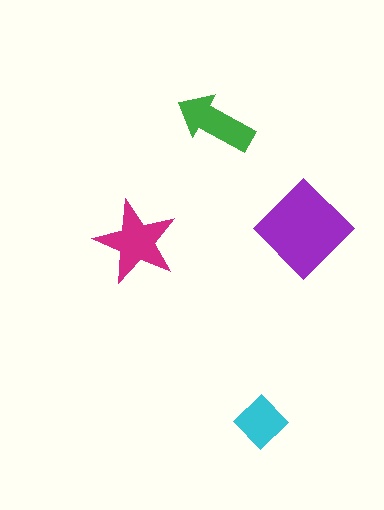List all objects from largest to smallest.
The purple diamond, the magenta star, the green arrow, the cyan diamond.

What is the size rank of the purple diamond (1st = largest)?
1st.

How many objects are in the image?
There are 4 objects in the image.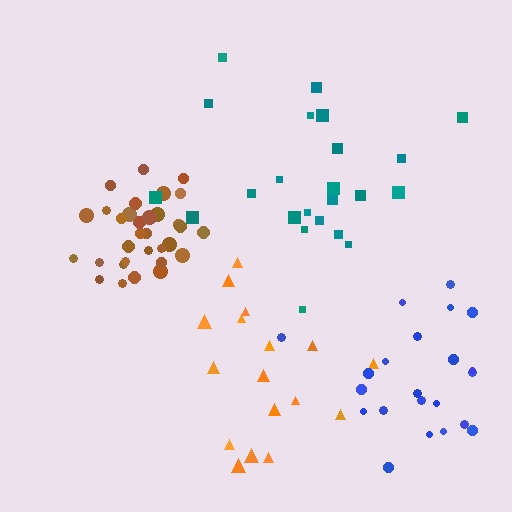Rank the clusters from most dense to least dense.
brown, blue, teal, orange.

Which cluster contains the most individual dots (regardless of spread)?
Brown (32).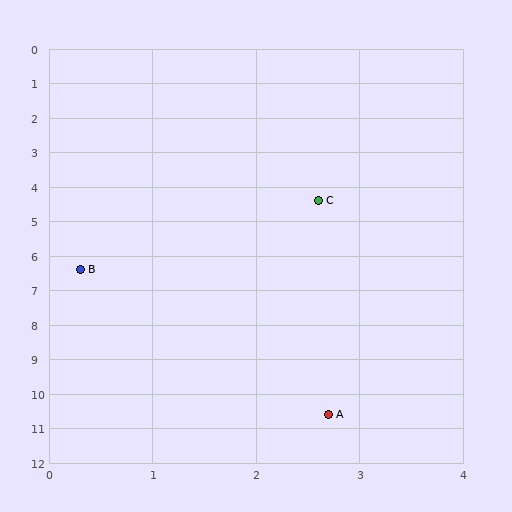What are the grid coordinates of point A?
Point A is at approximately (2.7, 10.6).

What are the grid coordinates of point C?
Point C is at approximately (2.6, 4.4).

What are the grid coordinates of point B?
Point B is at approximately (0.3, 6.4).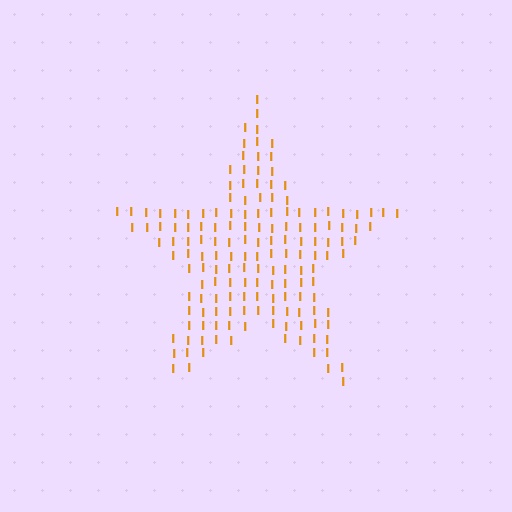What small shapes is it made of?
It is made of small letter I's.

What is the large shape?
The large shape is a star.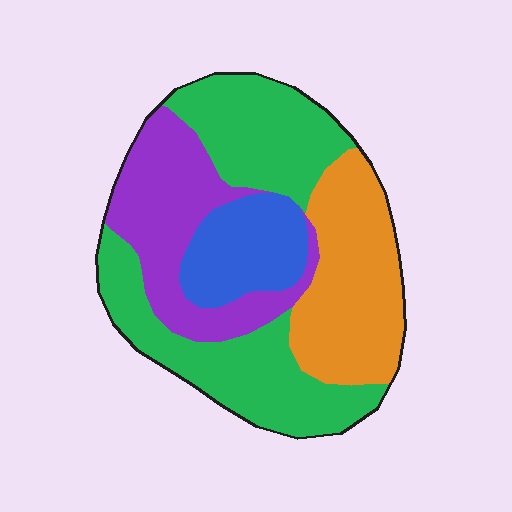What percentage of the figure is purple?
Purple covers around 25% of the figure.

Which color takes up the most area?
Green, at roughly 40%.